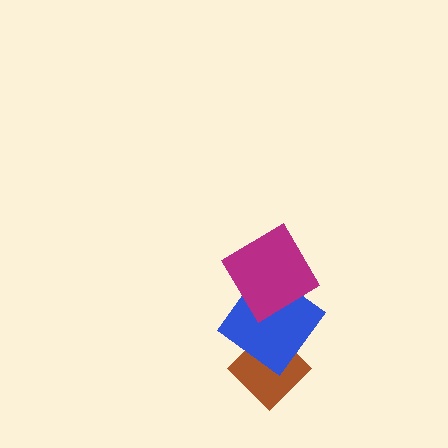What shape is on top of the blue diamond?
The magenta diamond is on top of the blue diamond.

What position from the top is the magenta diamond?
The magenta diamond is 1st from the top.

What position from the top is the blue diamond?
The blue diamond is 2nd from the top.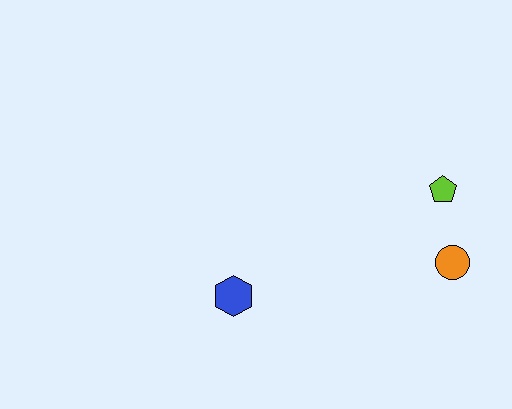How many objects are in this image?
There are 3 objects.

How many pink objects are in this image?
There are no pink objects.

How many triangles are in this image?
There are no triangles.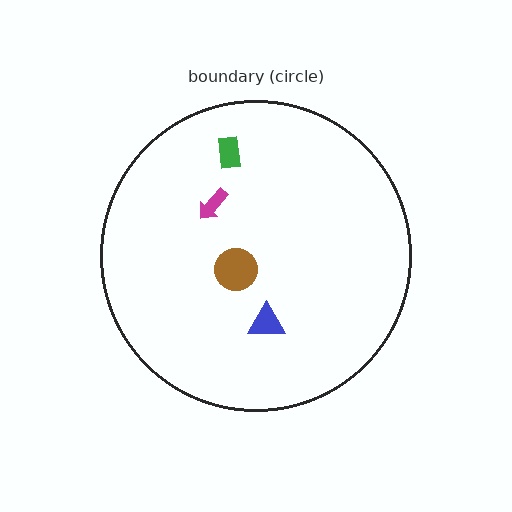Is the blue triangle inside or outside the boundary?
Inside.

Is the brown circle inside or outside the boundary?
Inside.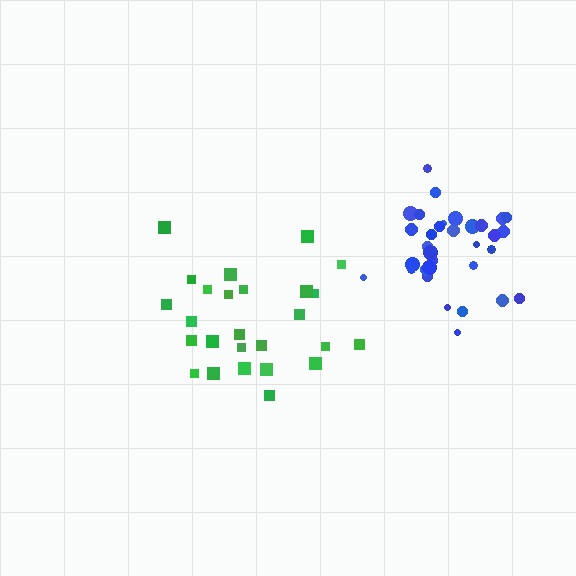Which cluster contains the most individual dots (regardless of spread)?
Blue (33).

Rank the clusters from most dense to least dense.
blue, green.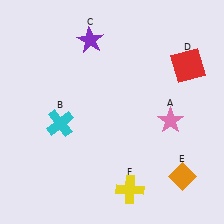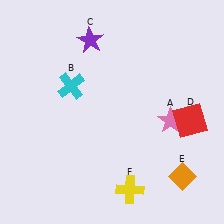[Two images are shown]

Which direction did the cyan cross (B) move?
The cyan cross (B) moved up.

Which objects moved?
The objects that moved are: the cyan cross (B), the red square (D).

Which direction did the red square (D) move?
The red square (D) moved down.